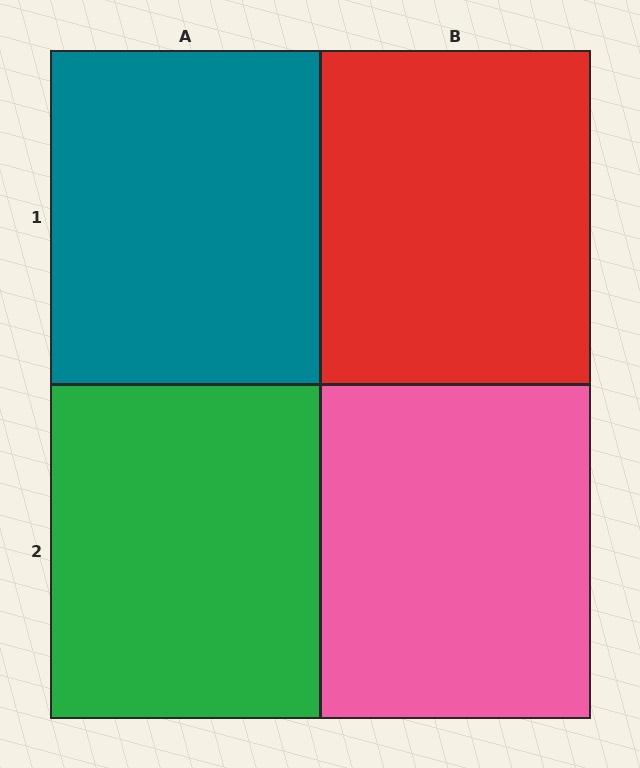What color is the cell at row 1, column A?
Teal.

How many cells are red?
1 cell is red.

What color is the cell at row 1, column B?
Red.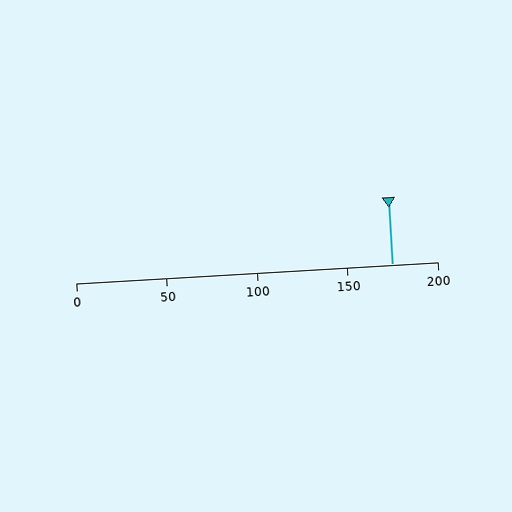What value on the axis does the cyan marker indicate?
The marker indicates approximately 175.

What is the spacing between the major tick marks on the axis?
The major ticks are spaced 50 apart.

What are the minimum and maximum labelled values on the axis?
The axis runs from 0 to 200.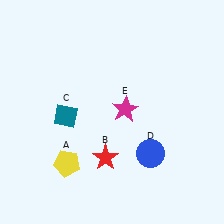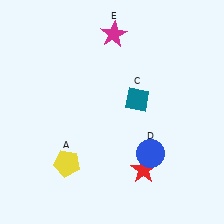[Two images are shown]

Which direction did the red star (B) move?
The red star (B) moved right.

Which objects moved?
The objects that moved are: the red star (B), the teal diamond (C), the magenta star (E).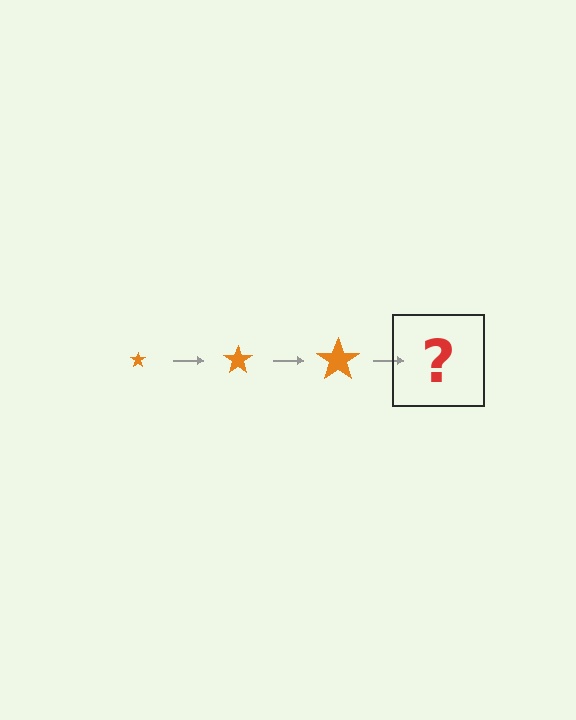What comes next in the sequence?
The next element should be an orange star, larger than the previous one.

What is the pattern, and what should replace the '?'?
The pattern is that the star gets progressively larger each step. The '?' should be an orange star, larger than the previous one.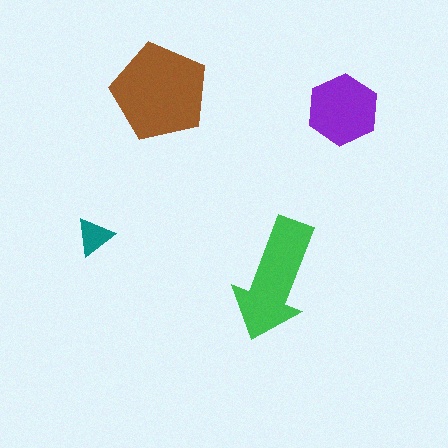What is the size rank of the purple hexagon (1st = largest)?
3rd.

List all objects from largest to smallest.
The brown pentagon, the green arrow, the purple hexagon, the teal triangle.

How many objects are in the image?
There are 4 objects in the image.